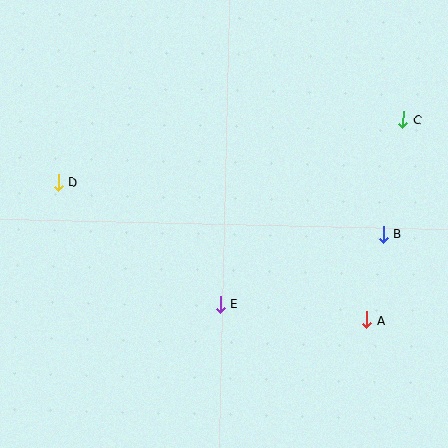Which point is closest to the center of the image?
Point E at (220, 304) is closest to the center.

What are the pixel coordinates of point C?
Point C is at (403, 120).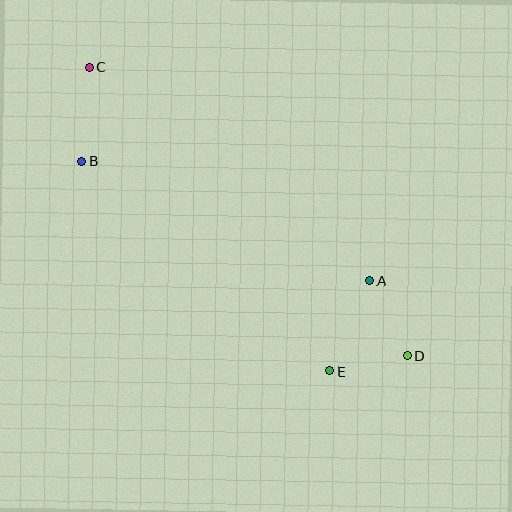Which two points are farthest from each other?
Points C and D are farthest from each other.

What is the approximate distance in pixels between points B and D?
The distance between B and D is approximately 379 pixels.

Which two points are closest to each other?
Points D and E are closest to each other.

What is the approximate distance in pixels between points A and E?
The distance between A and E is approximately 98 pixels.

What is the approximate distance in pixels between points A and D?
The distance between A and D is approximately 84 pixels.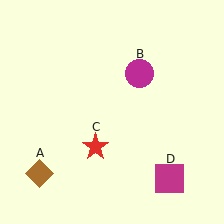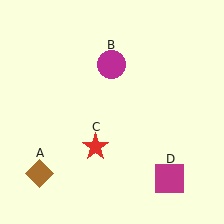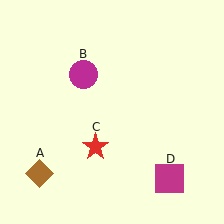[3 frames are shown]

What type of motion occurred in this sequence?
The magenta circle (object B) rotated counterclockwise around the center of the scene.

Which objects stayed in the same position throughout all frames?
Brown diamond (object A) and red star (object C) and magenta square (object D) remained stationary.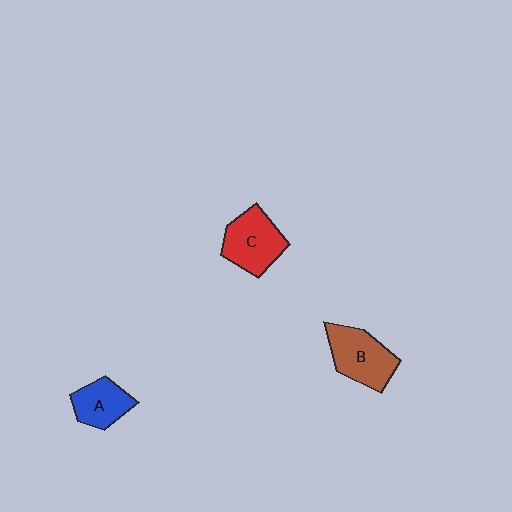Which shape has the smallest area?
Shape A (blue).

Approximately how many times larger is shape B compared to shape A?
Approximately 1.4 times.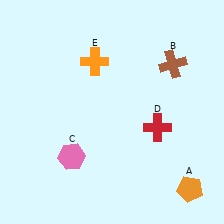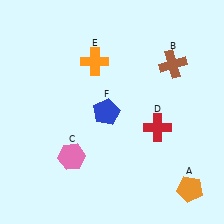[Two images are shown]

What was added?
A blue pentagon (F) was added in Image 2.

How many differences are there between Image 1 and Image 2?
There is 1 difference between the two images.